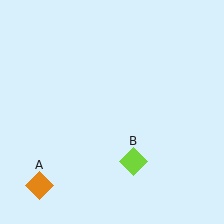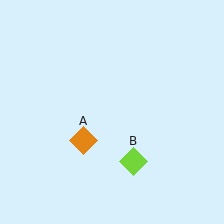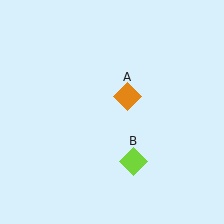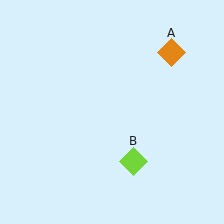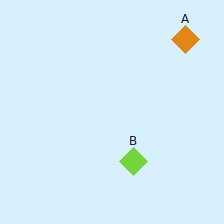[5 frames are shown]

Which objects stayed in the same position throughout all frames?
Lime diamond (object B) remained stationary.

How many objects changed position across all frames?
1 object changed position: orange diamond (object A).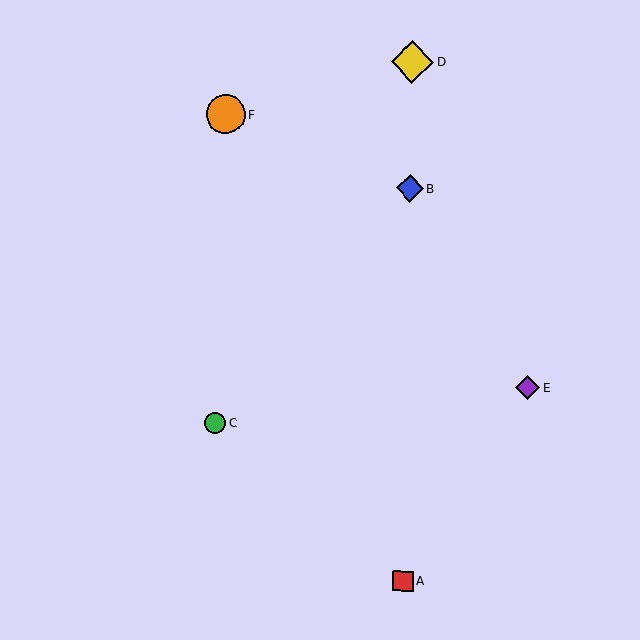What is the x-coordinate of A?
Object A is at x≈403.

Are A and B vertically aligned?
Yes, both are at x≈403.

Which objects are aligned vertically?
Objects A, B, D are aligned vertically.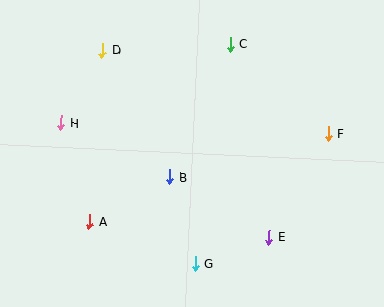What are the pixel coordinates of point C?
Point C is at (230, 44).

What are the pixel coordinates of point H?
Point H is at (61, 123).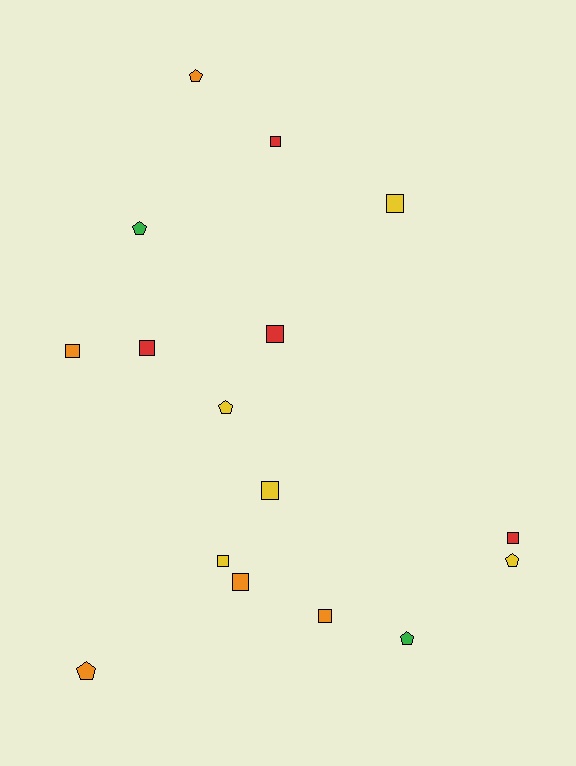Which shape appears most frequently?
Square, with 10 objects.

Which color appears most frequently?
Orange, with 5 objects.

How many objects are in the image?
There are 16 objects.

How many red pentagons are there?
There are no red pentagons.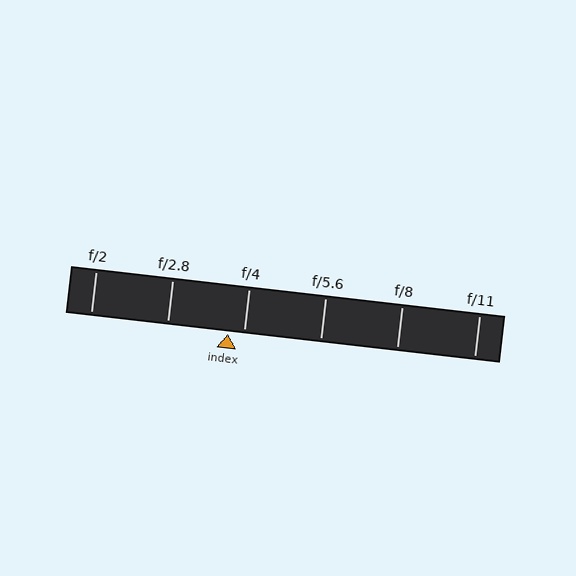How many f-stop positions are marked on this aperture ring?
There are 6 f-stop positions marked.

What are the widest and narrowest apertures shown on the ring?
The widest aperture shown is f/2 and the narrowest is f/11.